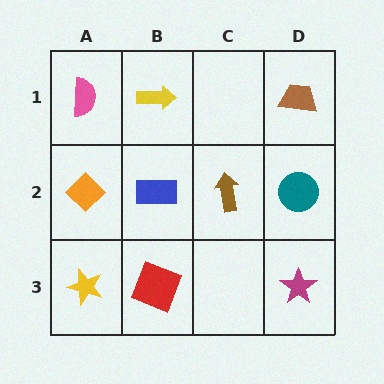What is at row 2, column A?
An orange diamond.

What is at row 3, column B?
A red square.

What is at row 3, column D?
A magenta star.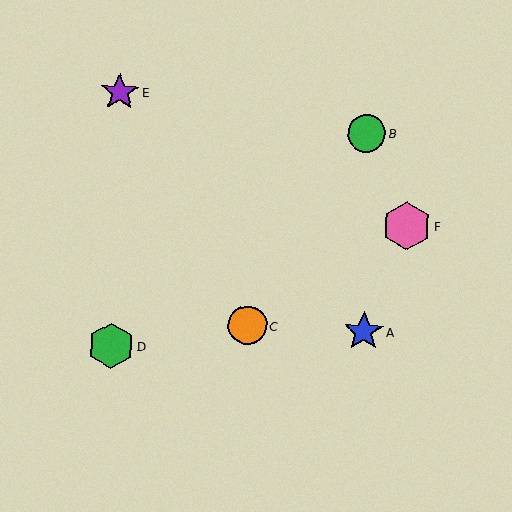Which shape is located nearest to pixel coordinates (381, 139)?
The green circle (labeled B) at (367, 133) is nearest to that location.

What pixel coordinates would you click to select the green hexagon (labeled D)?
Click at (111, 346) to select the green hexagon D.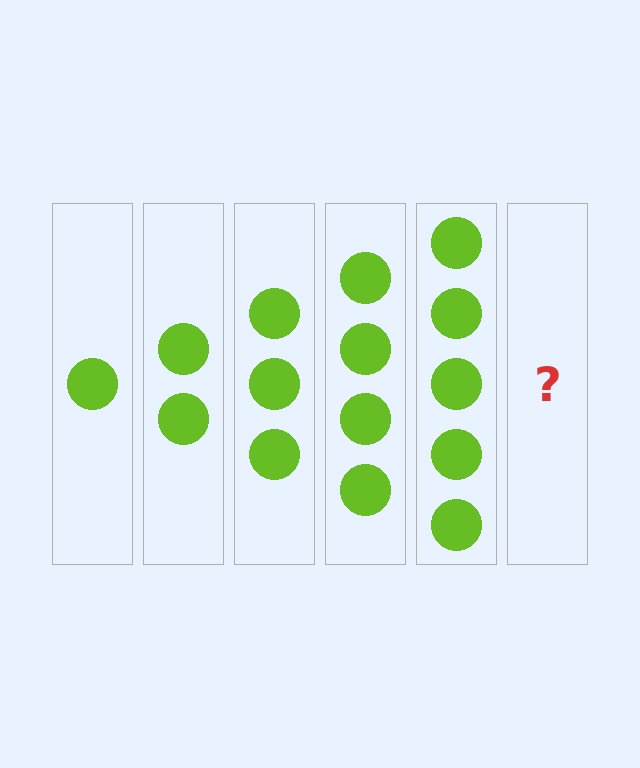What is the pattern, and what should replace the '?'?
The pattern is that each step adds one more circle. The '?' should be 6 circles.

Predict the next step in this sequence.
The next step is 6 circles.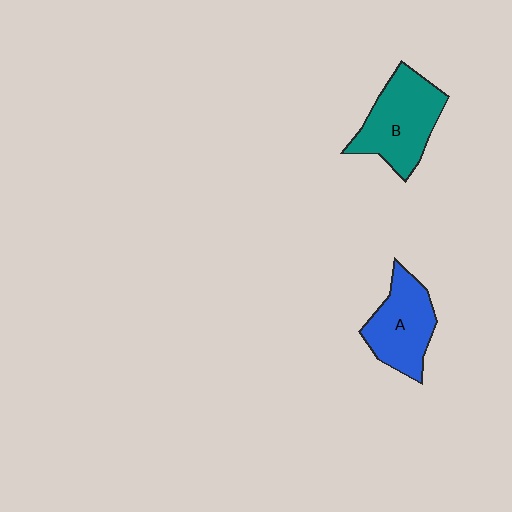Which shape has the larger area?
Shape B (teal).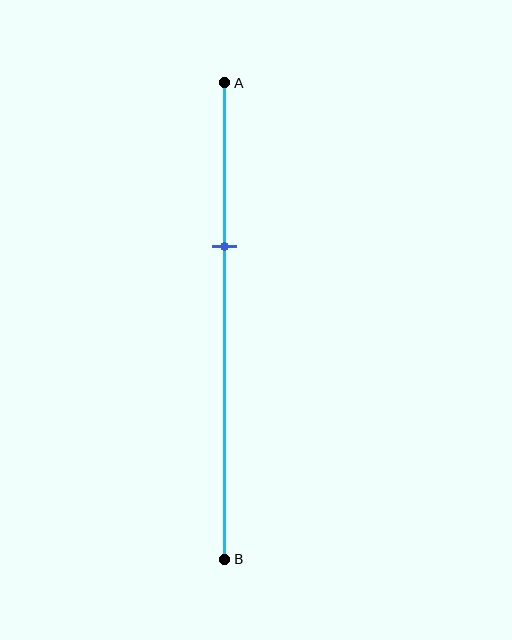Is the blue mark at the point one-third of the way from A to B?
Yes, the mark is approximately at the one-third point.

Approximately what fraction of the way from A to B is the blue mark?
The blue mark is approximately 35% of the way from A to B.